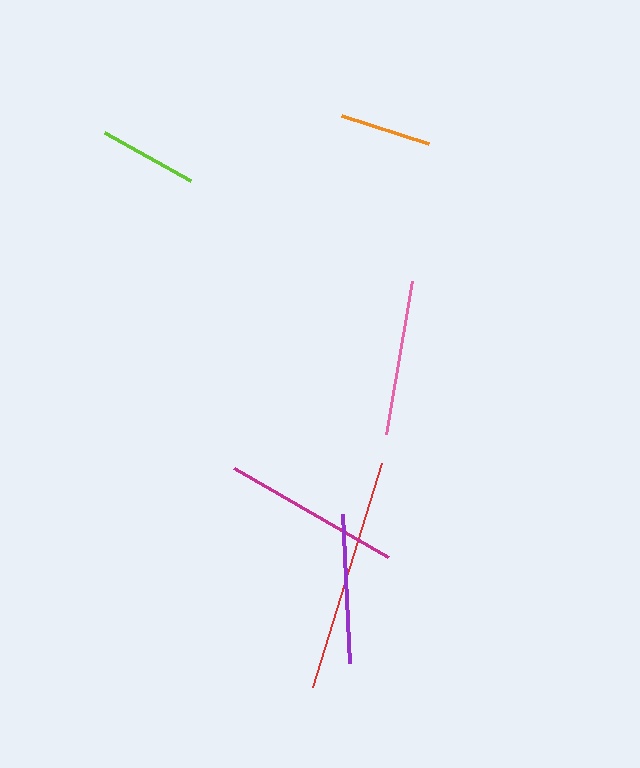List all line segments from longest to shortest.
From longest to shortest: red, magenta, pink, purple, lime, orange.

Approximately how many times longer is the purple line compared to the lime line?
The purple line is approximately 1.5 times the length of the lime line.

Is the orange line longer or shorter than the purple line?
The purple line is longer than the orange line.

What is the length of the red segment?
The red segment is approximately 234 pixels long.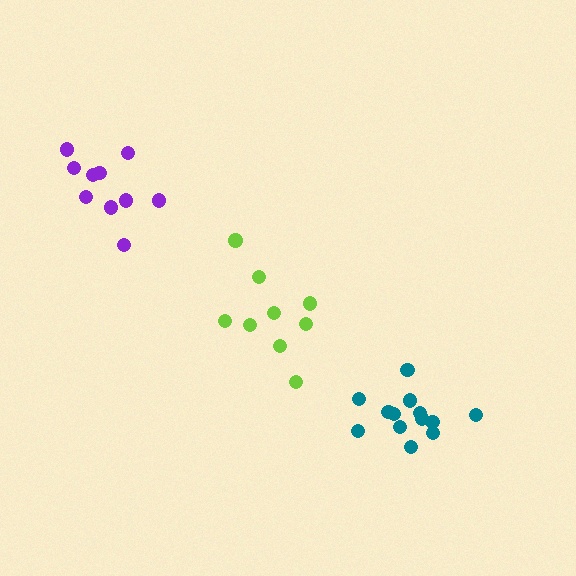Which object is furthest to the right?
The teal cluster is rightmost.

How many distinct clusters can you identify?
There are 3 distinct clusters.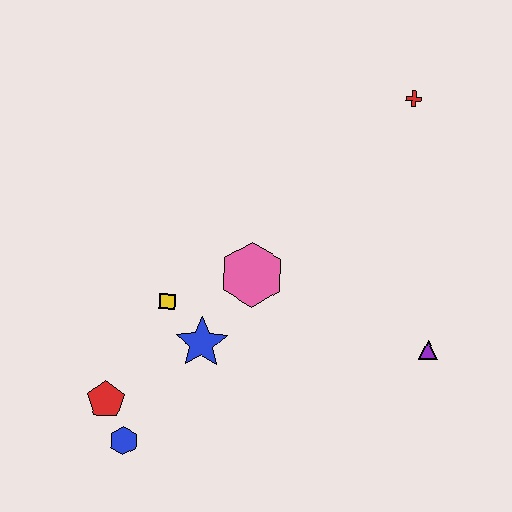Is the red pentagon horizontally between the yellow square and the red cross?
No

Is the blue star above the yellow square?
No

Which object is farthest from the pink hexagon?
The red cross is farthest from the pink hexagon.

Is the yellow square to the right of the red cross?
No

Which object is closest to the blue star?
The yellow square is closest to the blue star.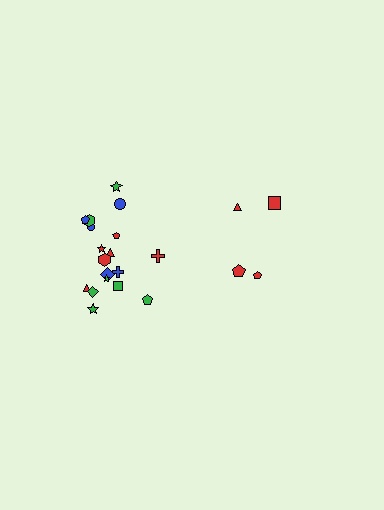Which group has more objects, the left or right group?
The left group.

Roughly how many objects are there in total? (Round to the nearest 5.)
Roughly 20 objects in total.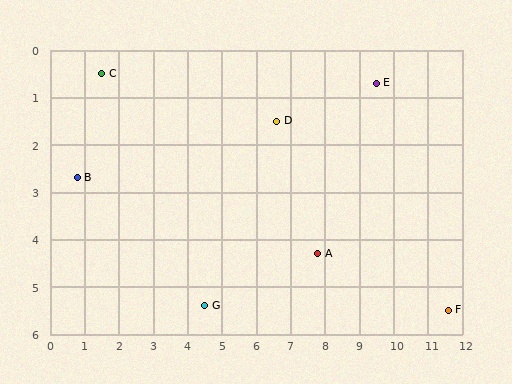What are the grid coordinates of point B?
Point B is at approximately (0.8, 2.7).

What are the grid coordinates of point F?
Point F is at approximately (11.6, 5.5).